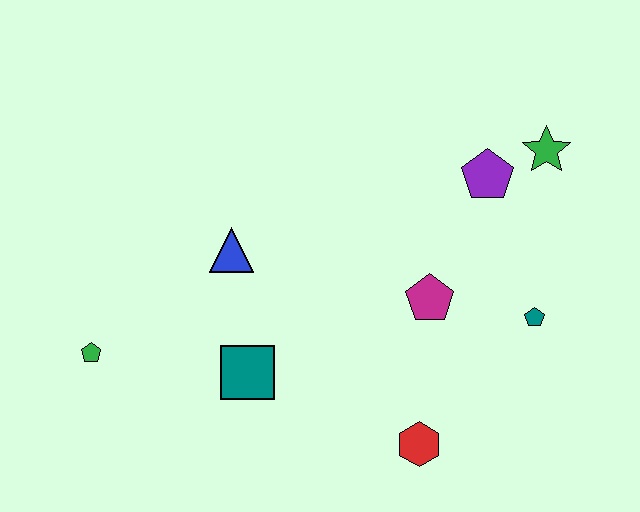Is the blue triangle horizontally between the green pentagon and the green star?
Yes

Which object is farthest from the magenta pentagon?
The green pentagon is farthest from the magenta pentagon.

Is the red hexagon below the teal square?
Yes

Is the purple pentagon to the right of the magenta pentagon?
Yes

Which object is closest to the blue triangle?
The teal square is closest to the blue triangle.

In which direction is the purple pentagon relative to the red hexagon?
The purple pentagon is above the red hexagon.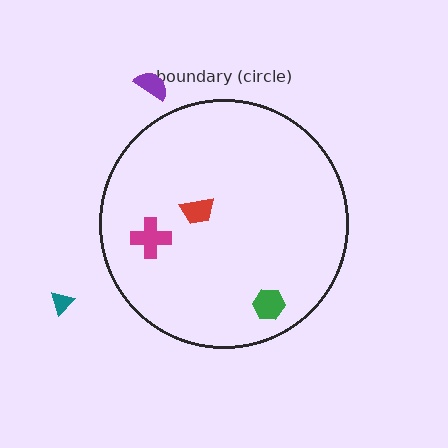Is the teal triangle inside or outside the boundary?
Outside.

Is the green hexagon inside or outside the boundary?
Inside.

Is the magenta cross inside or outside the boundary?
Inside.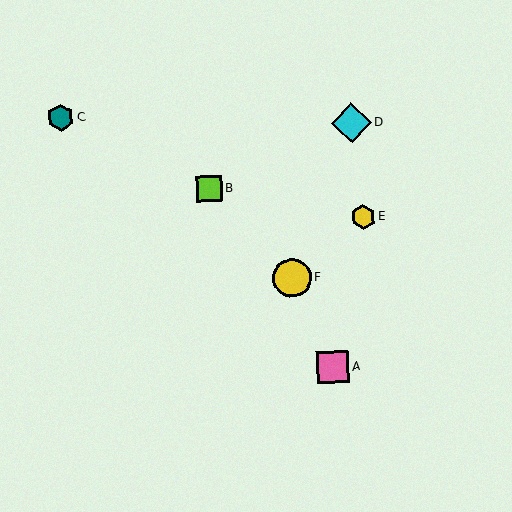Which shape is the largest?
The cyan diamond (labeled D) is the largest.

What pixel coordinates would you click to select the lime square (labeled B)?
Click at (209, 189) to select the lime square B.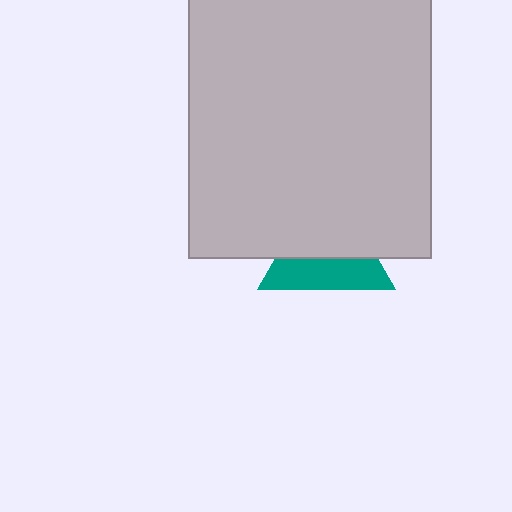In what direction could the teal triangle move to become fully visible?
The teal triangle could move down. That would shift it out from behind the light gray rectangle entirely.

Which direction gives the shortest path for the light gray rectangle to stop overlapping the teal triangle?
Moving up gives the shortest separation.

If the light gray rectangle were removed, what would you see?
You would see the complete teal triangle.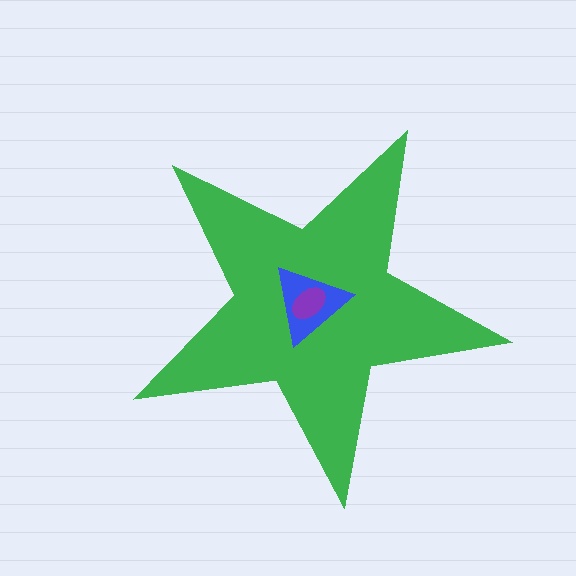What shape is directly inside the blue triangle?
The purple ellipse.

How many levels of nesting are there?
3.